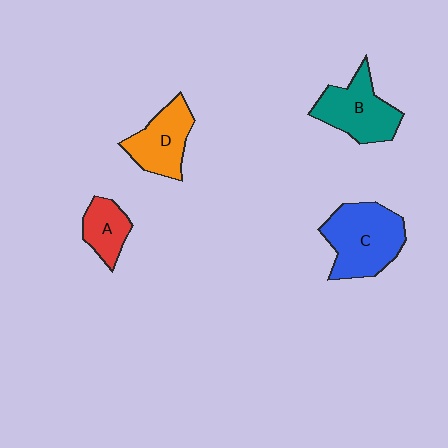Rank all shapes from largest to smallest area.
From largest to smallest: C (blue), B (teal), D (orange), A (red).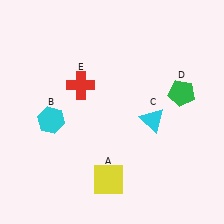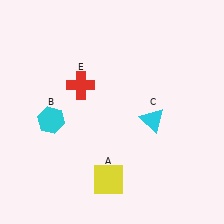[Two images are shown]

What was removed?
The green pentagon (D) was removed in Image 2.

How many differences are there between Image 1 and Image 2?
There is 1 difference between the two images.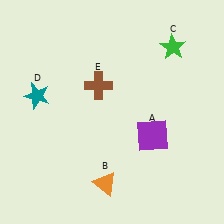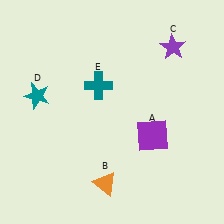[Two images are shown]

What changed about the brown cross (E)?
In Image 1, E is brown. In Image 2, it changed to teal.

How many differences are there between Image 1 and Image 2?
There are 2 differences between the two images.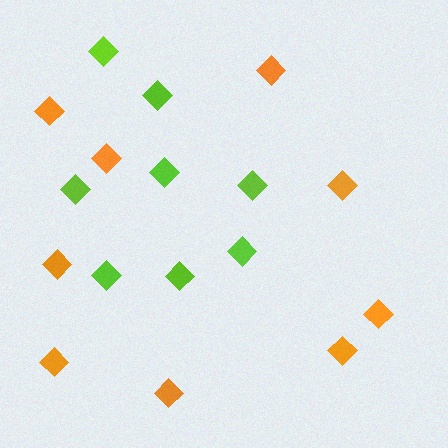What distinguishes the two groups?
There are 2 groups: one group of orange diamonds (9) and one group of lime diamonds (8).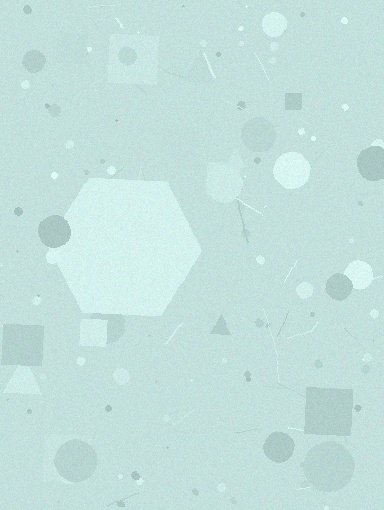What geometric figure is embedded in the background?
A hexagon is embedded in the background.